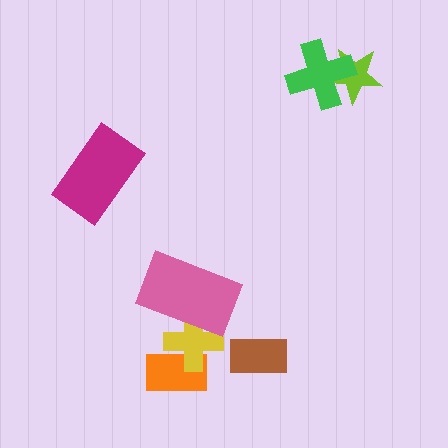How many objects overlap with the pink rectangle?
1 object overlaps with the pink rectangle.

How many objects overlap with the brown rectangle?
0 objects overlap with the brown rectangle.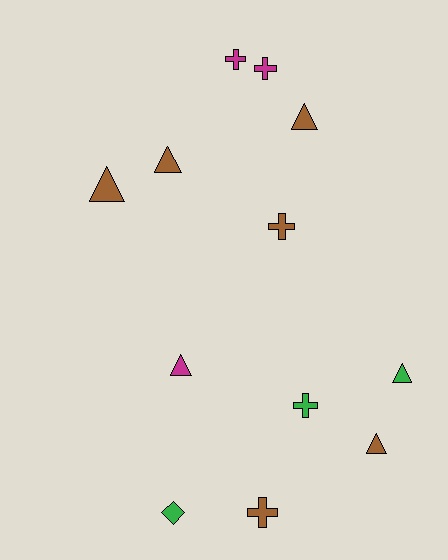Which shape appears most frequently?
Triangle, with 6 objects.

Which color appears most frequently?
Brown, with 6 objects.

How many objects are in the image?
There are 12 objects.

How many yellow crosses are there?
There are no yellow crosses.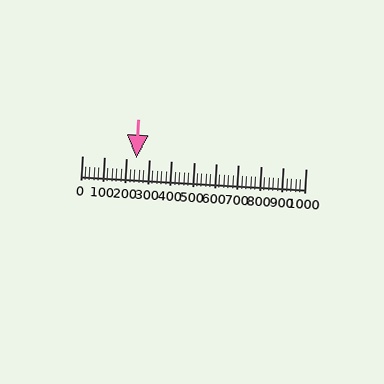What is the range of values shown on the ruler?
The ruler shows values from 0 to 1000.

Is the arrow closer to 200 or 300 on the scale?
The arrow is closer to 200.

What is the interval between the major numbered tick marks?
The major tick marks are spaced 100 units apart.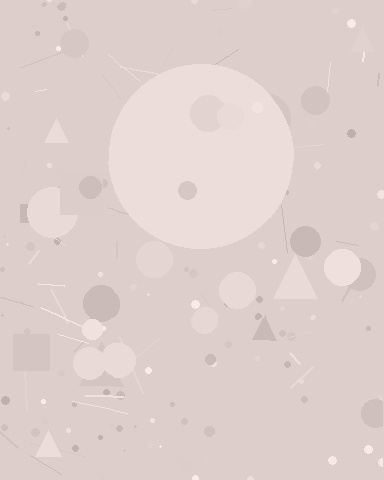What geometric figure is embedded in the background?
A circle is embedded in the background.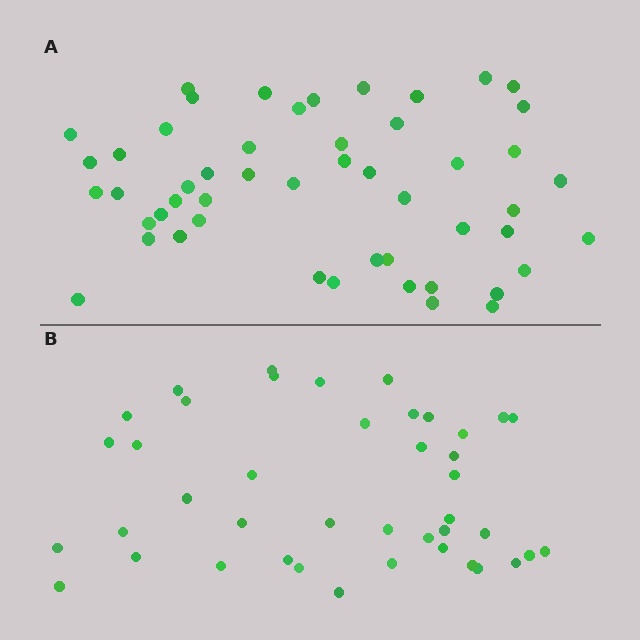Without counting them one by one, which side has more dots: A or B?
Region A (the top region) has more dots.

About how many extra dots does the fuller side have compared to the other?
Region A has roughly 8 or so more dots than region B.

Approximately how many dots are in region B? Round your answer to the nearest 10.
About 40 dots. (The exact count is 42, which rounds to 40.)